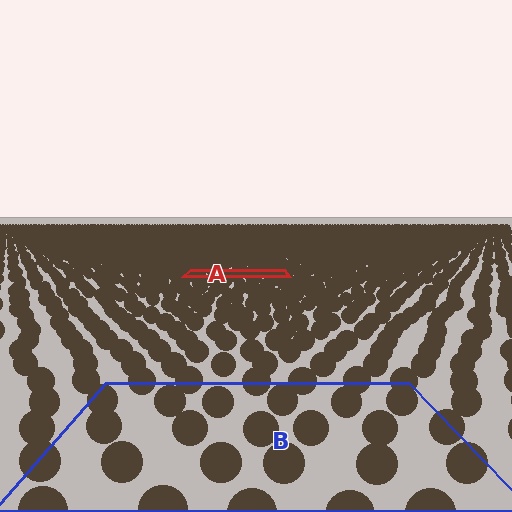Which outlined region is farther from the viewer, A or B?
Region A is farther from the viewer — the texture elements inside it appear smaller and more densely packed.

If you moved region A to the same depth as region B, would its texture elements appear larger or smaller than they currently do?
They would appear larger. At a closer depth, the same texture elements are projected at a bigger on-screen size.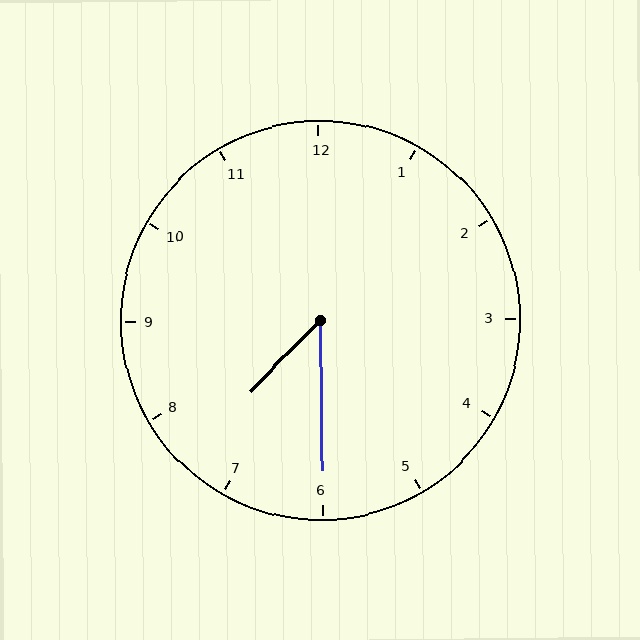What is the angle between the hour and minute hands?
Approximately 45 degrees.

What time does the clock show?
7:30.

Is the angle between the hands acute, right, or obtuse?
It is acute.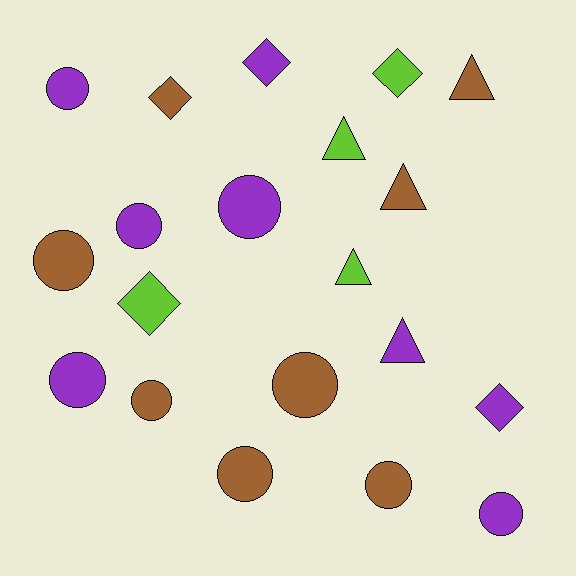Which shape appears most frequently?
Circle, with 10 objects.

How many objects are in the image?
There are 20 objects.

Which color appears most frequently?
Purple, with 8 objects.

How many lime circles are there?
There are no lime circles.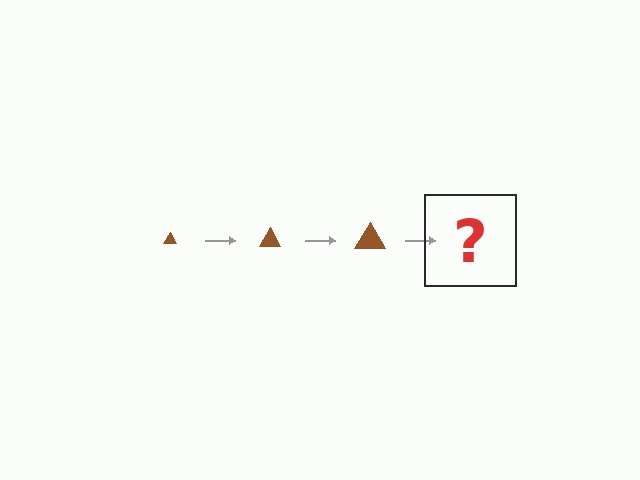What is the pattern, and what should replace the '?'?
The pattern is that the triangle gets progressively larger each step. The '?' should be a brown triangle, larger than the previous one.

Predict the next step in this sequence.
The next step is a brown triangle, larger than the previous one.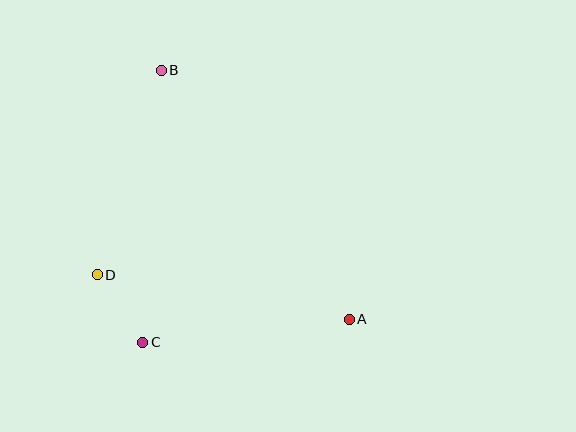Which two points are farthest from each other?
Points A and B are farthest from each other.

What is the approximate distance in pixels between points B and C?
The distance between B and C is approximately 272 pixels.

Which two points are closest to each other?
Points C and D are closest to each other.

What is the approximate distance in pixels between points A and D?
The distance between A and D is approximately 256 pixels.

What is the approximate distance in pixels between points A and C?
The distance between A and C is approximately 208 pixels.